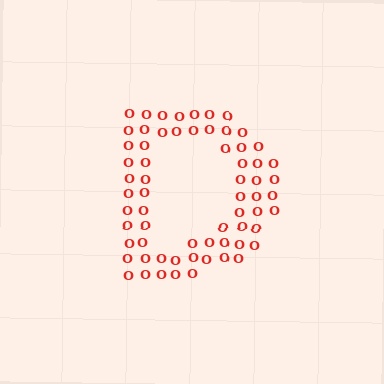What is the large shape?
The large shape is the letter D.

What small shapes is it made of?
It is made of small letter O's.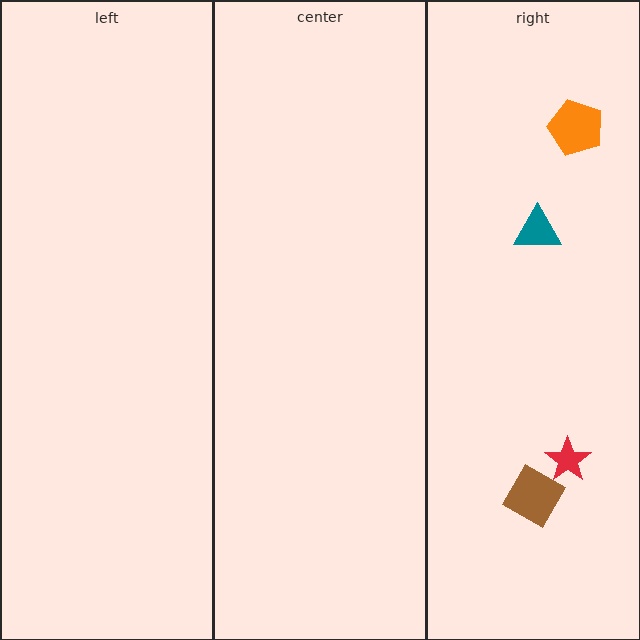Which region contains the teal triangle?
The right region.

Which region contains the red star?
The right region.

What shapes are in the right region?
The red star, the teal triangle, the brown diamond, the orange pentagon.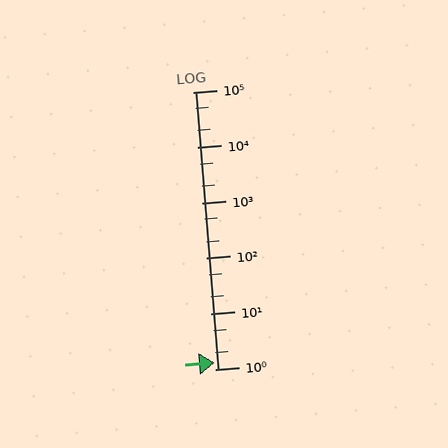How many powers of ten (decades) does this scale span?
The scale spans 5 decades, from 1 to 100000.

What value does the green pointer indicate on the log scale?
The pointer indicates approximately 1.3.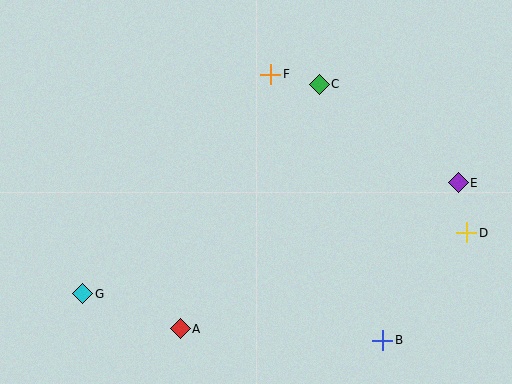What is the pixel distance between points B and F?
The distance between B and F is 289 pixels.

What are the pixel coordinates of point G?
Point G is at (83, 294).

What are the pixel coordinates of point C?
Point C is at (319, 84).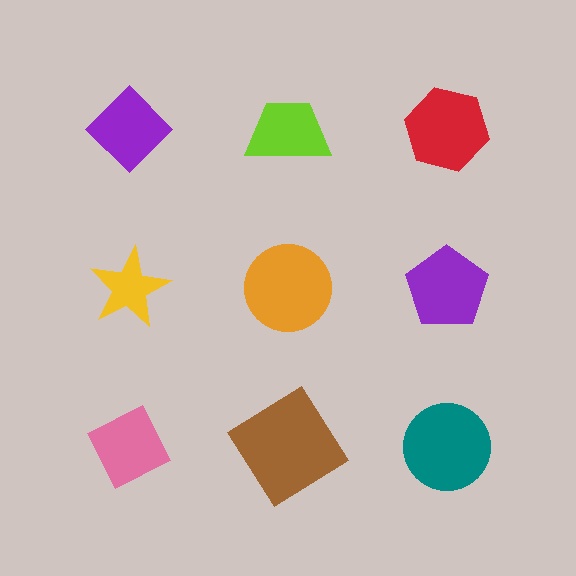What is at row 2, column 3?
A purple pentagon.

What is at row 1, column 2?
A lime trapezoid.